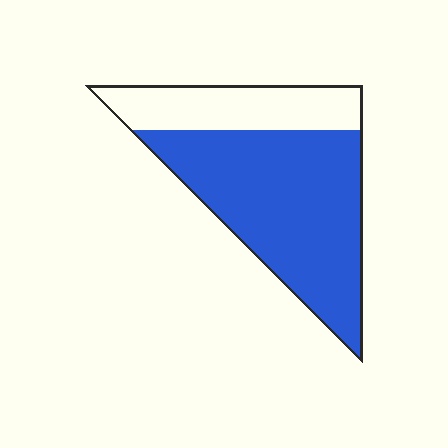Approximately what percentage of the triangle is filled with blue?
Approximately 70%.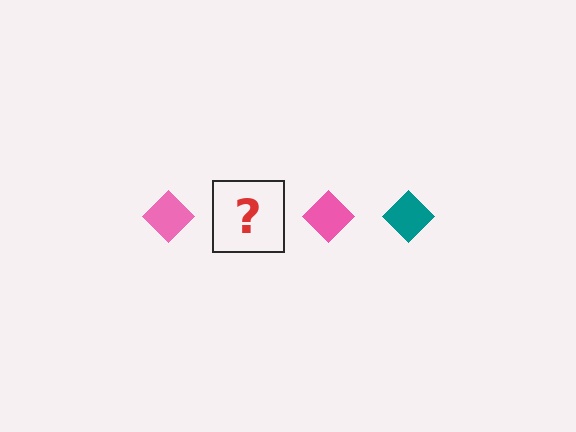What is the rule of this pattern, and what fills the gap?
The rule is that the pattern cycles through pink, teal diamonds. The gap should be filled with a teal diamond.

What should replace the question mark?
The question mark should be replaced with a teal diamond.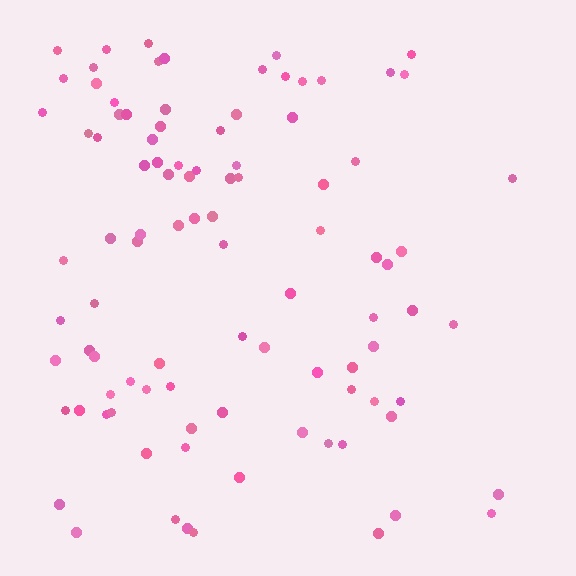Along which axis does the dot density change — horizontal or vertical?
Horizontal.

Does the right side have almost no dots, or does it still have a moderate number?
Still a moderate number, just noticeably fewer than the left.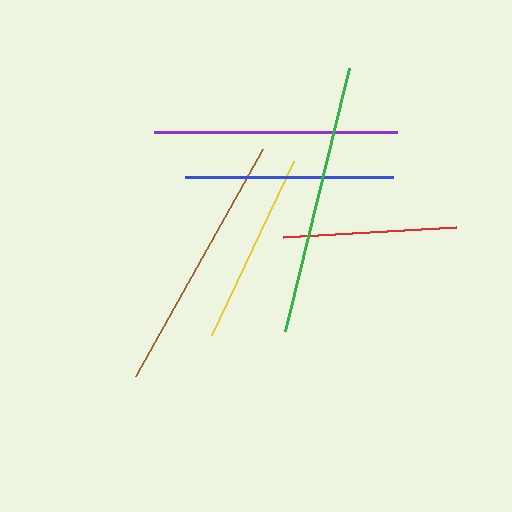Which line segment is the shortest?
The red line is the shortest at approximately 173 pixels.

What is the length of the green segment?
The green segment is approximately 270 pixels long.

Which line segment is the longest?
The green line is the longest at approximately 270 pixels.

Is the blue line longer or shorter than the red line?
The blue line is longer than the red line.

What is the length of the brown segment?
The brown segment is approximately 260 pixels long.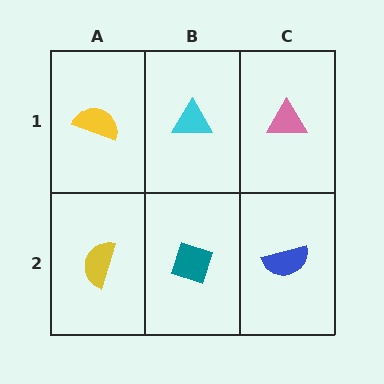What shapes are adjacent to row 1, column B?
A teal diamond (row 2, column B), a yellow semicircle (row 1, column A), a pink triangle (row 1, column C).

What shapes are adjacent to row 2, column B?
A cyan triangle (row 1, column B), a yellow semicircle (row 2, column A), a blue semicircle (row 2, column C).